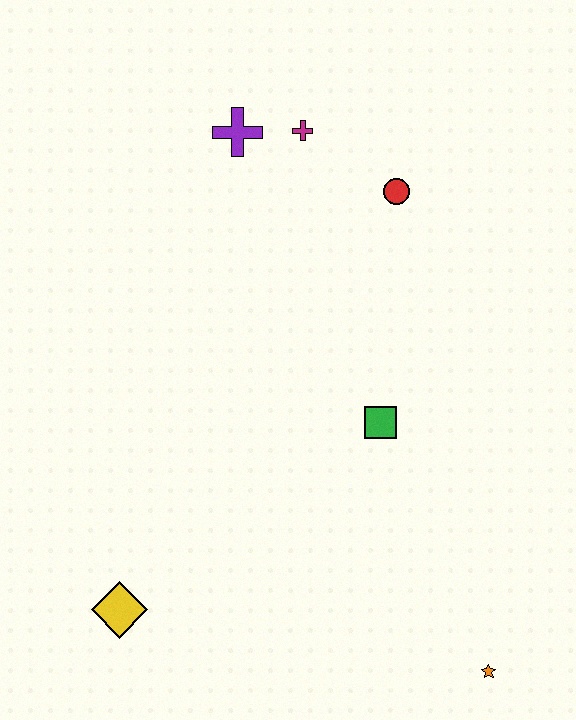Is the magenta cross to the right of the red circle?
No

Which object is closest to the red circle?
The magenta cross is closest to the red circle.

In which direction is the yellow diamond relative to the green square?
The yellow diamond is to the left of the green square.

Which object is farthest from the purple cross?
The orange star is farthest from the purple cross.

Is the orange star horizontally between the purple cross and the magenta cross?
No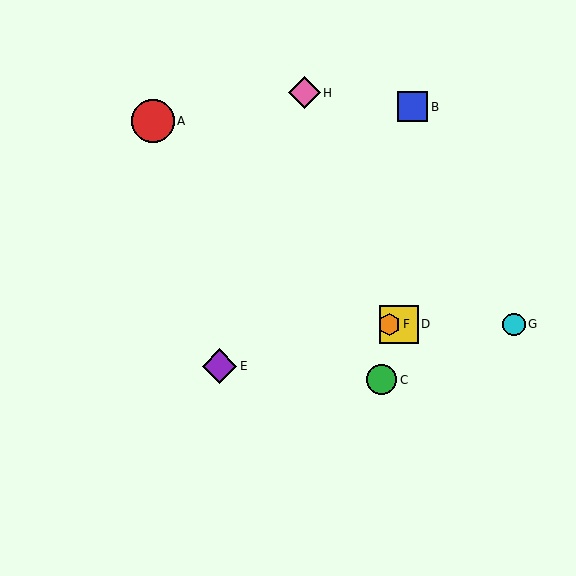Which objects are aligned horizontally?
Objects D, F, G are aligned horizontally.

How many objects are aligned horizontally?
3 objects (D, F, G) are aligned horizontally.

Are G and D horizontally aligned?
Yes, both are at y≈324.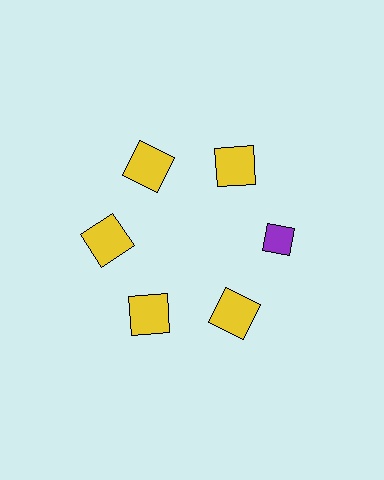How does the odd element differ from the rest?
It differs in both color (purple instead of yellow) and shape (diamond instead of square).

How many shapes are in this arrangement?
There are 6 shapes arranged in a ring pattern.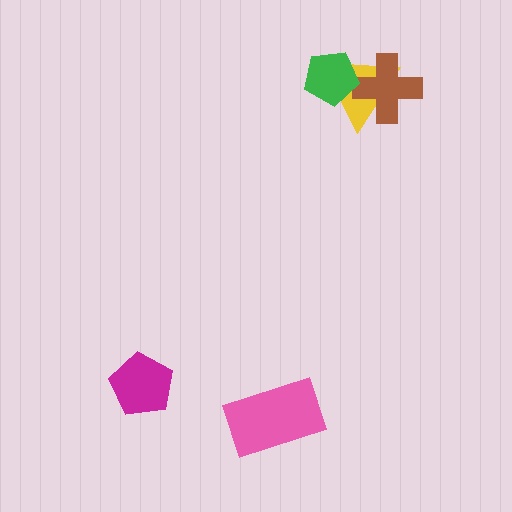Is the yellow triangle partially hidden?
Yes, it is partially covered by another shape.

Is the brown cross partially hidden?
Yes, it is partially covered by another shape.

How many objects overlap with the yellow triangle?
2 objects overlap with the yellow triangle.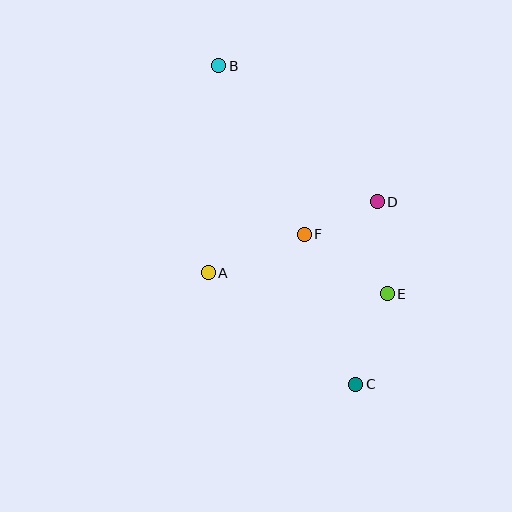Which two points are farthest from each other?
Points B and C are farthest from each other.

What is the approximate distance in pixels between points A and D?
The distance between A and D is approximately 183 pixels.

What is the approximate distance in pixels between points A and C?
The distance between A and C is approximately 185 pixels.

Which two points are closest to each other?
Points D and F are closest to each other.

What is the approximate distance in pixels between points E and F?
The distance between E and F is approximately 102 pixels.